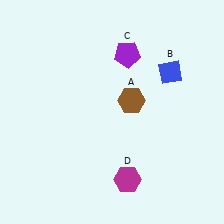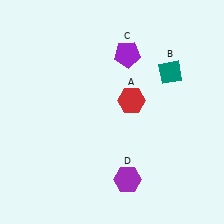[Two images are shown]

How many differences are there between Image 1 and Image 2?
There are 3 differences between the two images.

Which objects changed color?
A changed from brown to red. B changed from blue to teal. D changed from magenta to purple.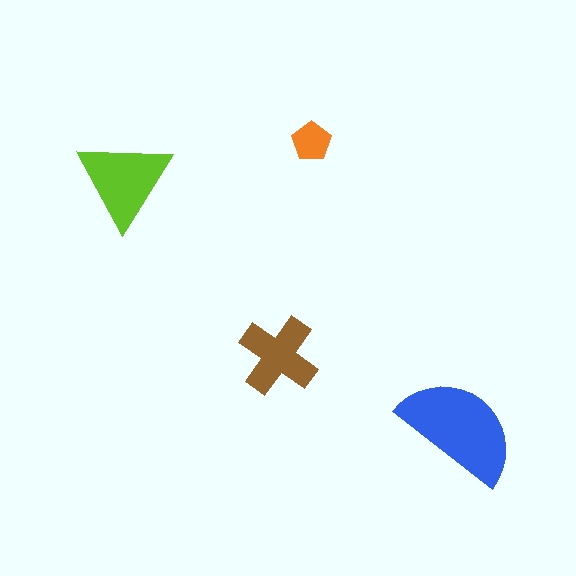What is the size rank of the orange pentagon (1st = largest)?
4th.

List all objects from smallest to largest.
The orange pentagon, the brown cross, the lime triangle, the blue semicircle.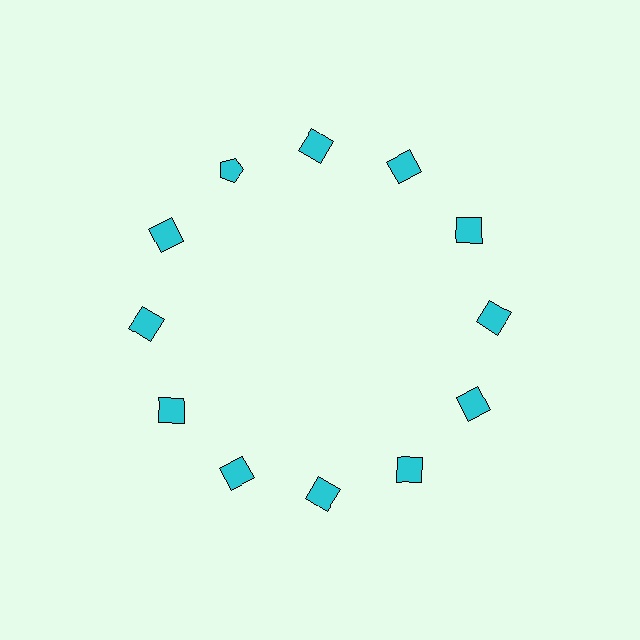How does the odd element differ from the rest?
It has a different shape: pentagon instead of square.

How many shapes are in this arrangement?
There are 12 shapes arranged in a ring pattern.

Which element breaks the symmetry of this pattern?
The cyan pentagon at roughly the 11 o'clock position breaks the symmetry. All other shapes are cyan squares.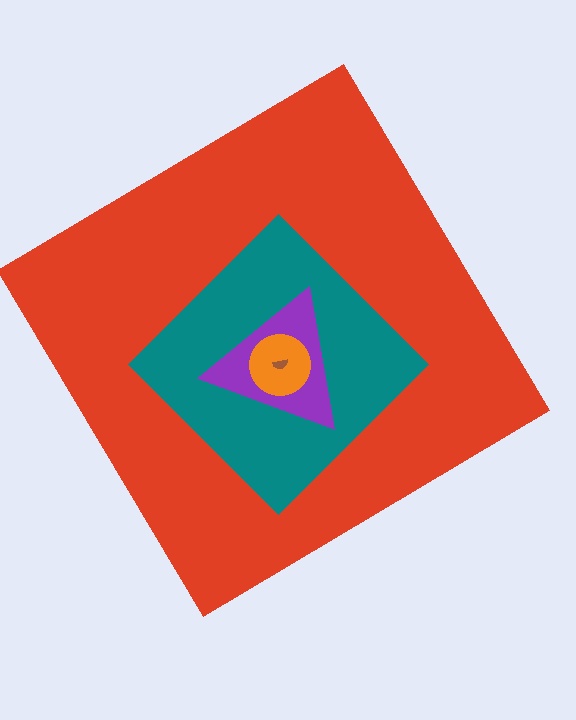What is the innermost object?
The brown semicircle.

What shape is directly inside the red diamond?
The teal diamond.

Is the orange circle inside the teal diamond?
Yes.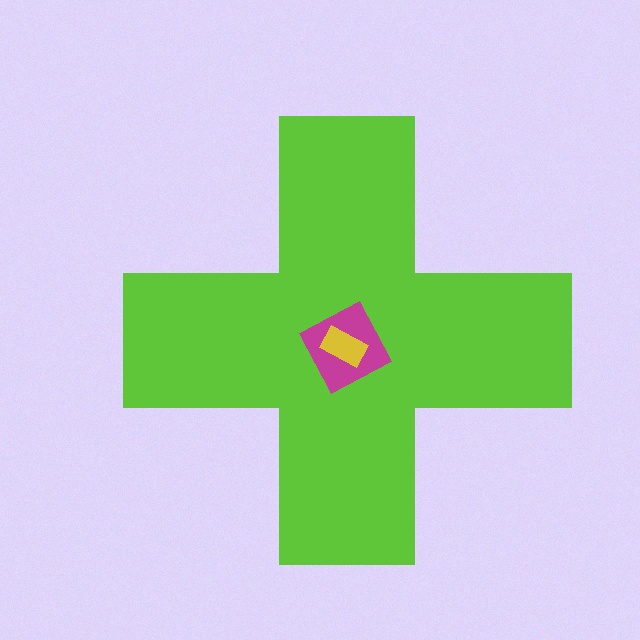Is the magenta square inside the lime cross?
Yes.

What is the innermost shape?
The yellow rectangle.